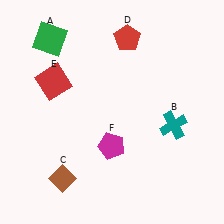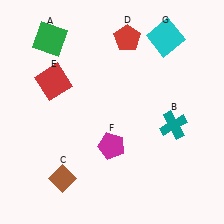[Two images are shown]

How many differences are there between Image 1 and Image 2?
There is 1 difference between the two images.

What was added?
A cyan square (G) was added in Image 2.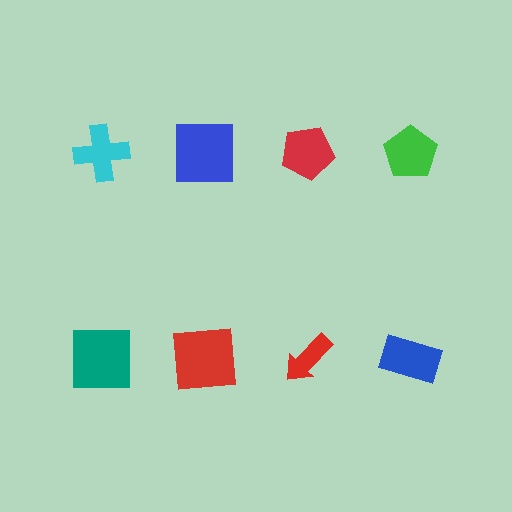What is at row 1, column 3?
A red pentagon.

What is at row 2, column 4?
A blue rectangle.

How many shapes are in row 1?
4 shapes.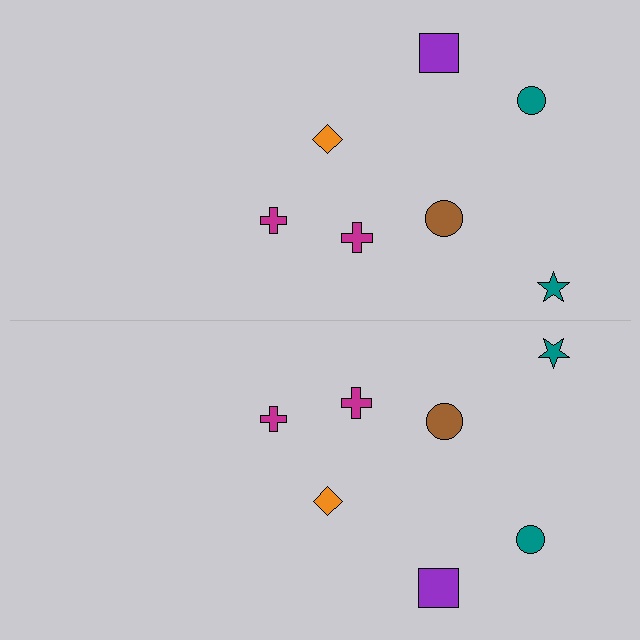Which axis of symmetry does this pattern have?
The pattern has a horizontal axis of symmetry running through the center of the image.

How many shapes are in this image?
There are 14 shapes in this image.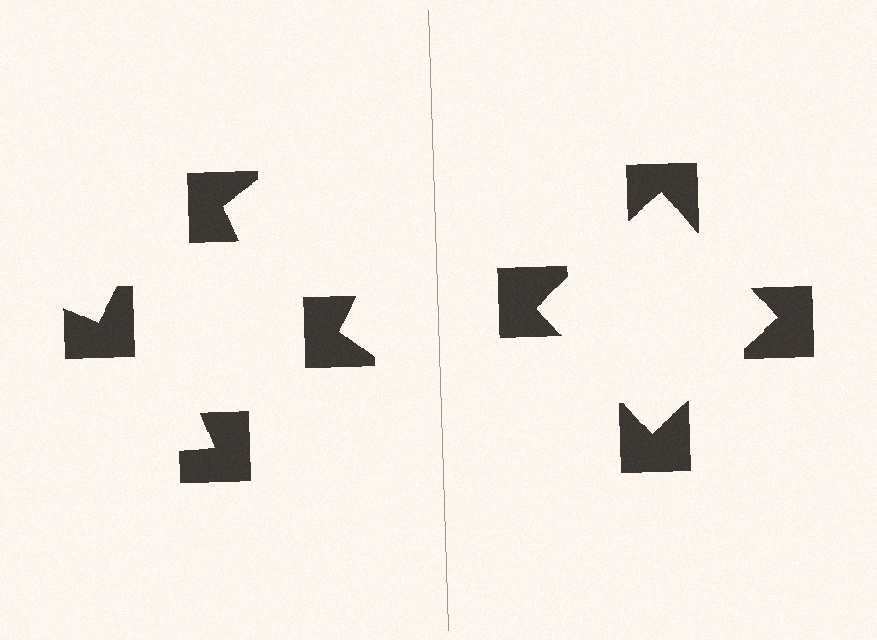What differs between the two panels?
The notched squares are positioned identically on both sides; only the wedge orientations differ. On the right they align to a square; on the left they are misaligned.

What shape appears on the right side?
An illusory square.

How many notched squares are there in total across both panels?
8 — 4 on each side.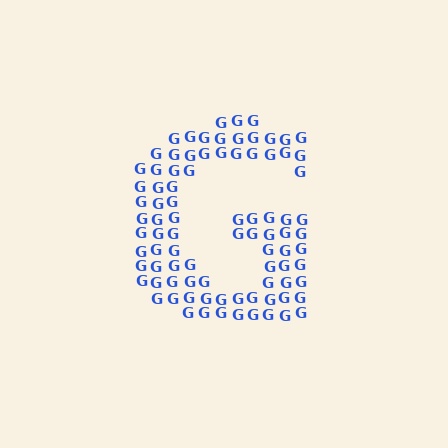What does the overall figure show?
The overall figure shows the letter G.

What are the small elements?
The small elements are letter G's.